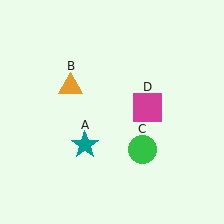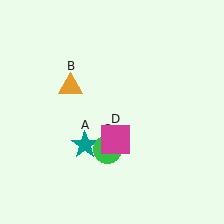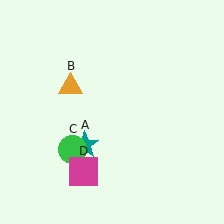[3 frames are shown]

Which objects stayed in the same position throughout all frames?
Teal star (object A) and orange triangle (object B) remained stationary.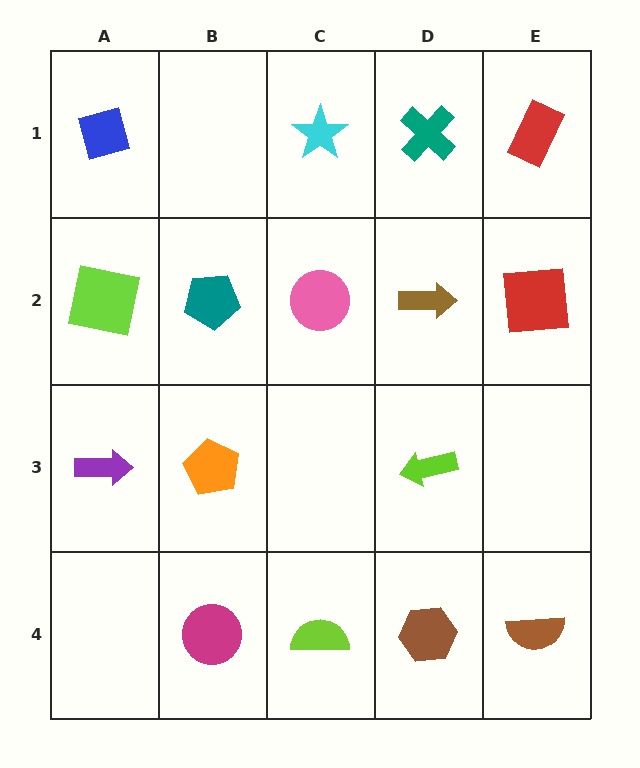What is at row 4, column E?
A brown semicircle.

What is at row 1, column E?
A red rectangle.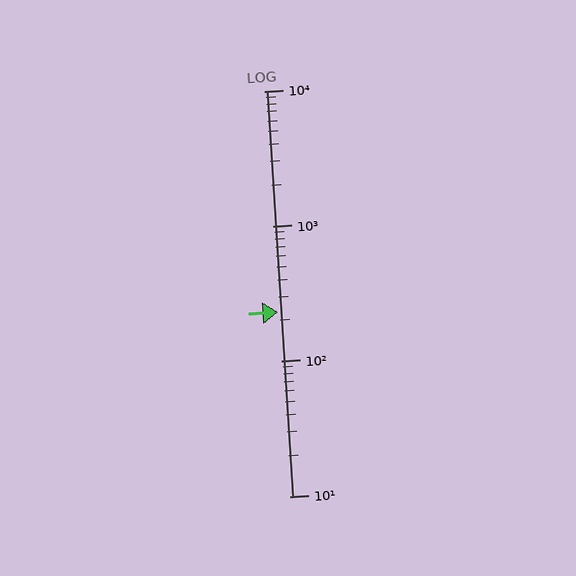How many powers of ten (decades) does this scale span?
The scale spans 3 decades, from 10 to 10000.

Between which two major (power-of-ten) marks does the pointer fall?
The pointer is between 100 and 1000.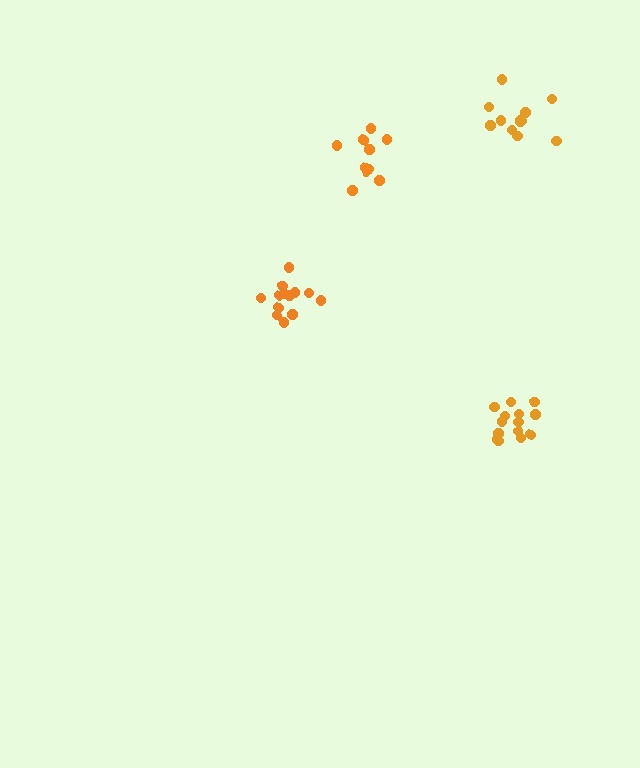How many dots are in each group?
Group 1: 13 dots, Group 2: 12 dots, Group 3: 10 dots, Group 4: 14 dots (49 total).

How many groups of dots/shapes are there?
There are 4 groups.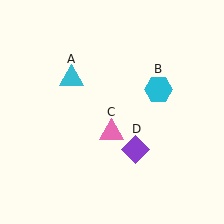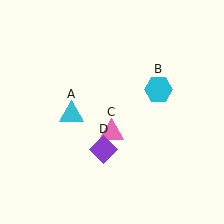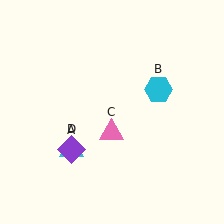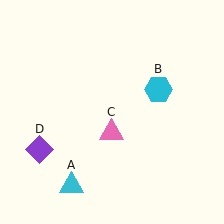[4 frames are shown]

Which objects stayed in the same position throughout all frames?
Cyan hexagon (object B) and pink triangle (object C) remained stationary.